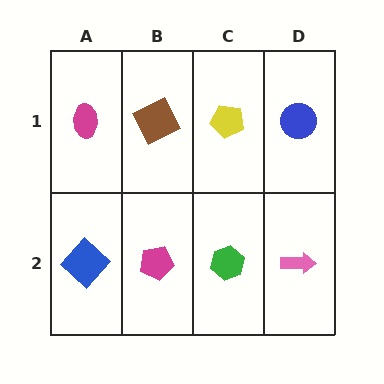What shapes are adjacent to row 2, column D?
A blue circle (row 1, column D), a green hexagon (row 2, column C).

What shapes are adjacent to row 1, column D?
A pink arrow (row 2, column D), a yellow pentagon (row 1, column C).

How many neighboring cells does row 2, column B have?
3.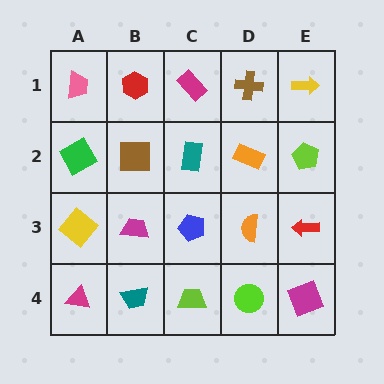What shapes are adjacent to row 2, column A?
A pink trapezoid (row 1, column A), a yellow diamond (row 3, column A), a brown square (row 2, column B).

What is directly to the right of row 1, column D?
A yellow arrow.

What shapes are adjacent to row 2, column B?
A red hexagon (row 1, column B), a magenta trapezoid (row 3, column B), a green square (row 2, column A), a teal rectangle (row 2, column C).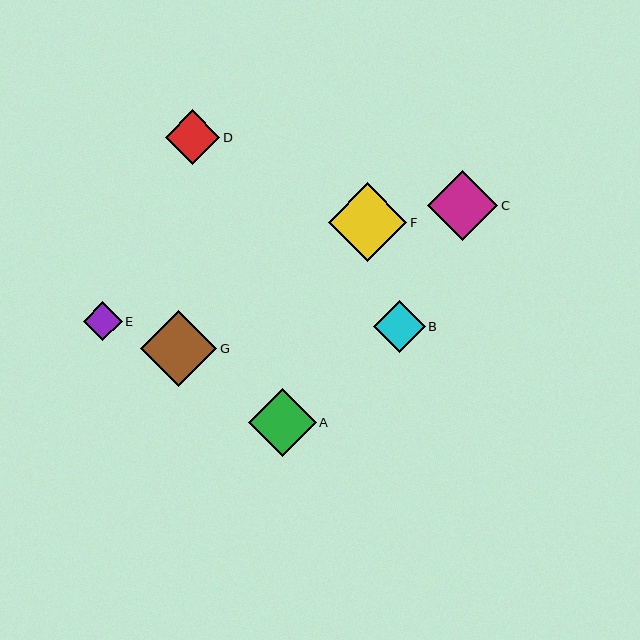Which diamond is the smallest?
Diamond E is the smallest with a size of approximately 39 pixels.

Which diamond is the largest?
Diamond F is the largest with a size of approximately 79 pixels.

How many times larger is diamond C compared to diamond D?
Diamond C is approximately 1.3 times the size of diamond D.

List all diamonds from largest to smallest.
From largest to smallest: F, G, C, A, D, B, E.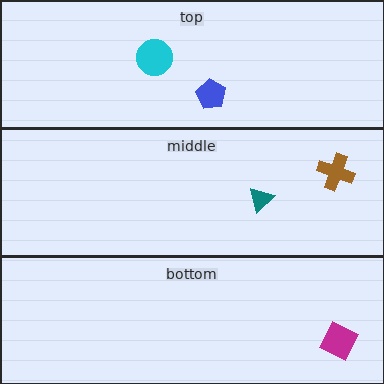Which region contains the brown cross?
The middle region.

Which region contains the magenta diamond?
The bottom region.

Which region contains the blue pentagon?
The top region.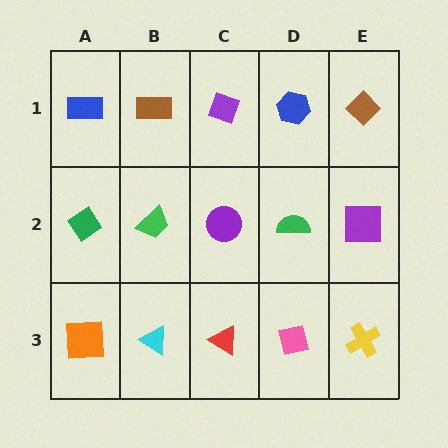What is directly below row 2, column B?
A cyan triangle.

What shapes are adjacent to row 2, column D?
A blue hexagon (row 1, column D), a pink square (row 3, column D), a purple circle (row 2, column C), a purple square (row 2, column E).